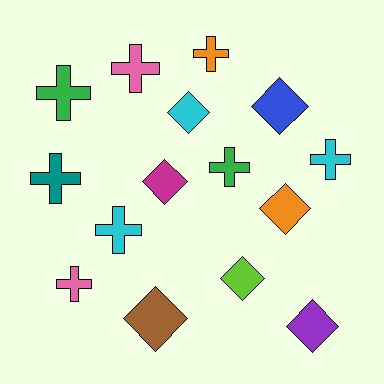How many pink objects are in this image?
There are 2 pink objects.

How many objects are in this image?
There are 15 objects.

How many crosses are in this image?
There are 8 crosses.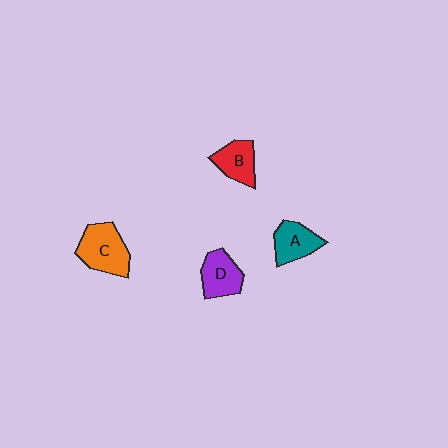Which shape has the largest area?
Shape C (orange).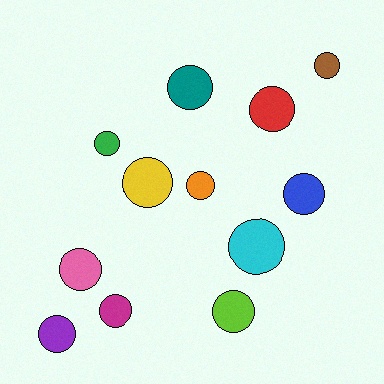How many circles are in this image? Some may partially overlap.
There are 12 circles.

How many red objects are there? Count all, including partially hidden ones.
There is 1 red object.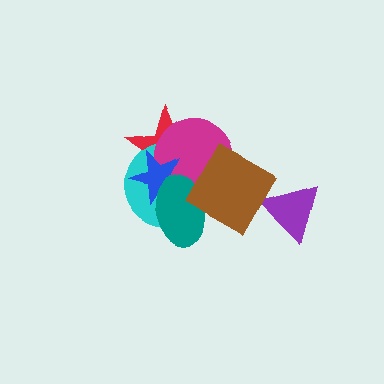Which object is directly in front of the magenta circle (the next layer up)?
The blue star is directly in front of the magenta circle.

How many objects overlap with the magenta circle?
5 objects overlap with the magenta circle.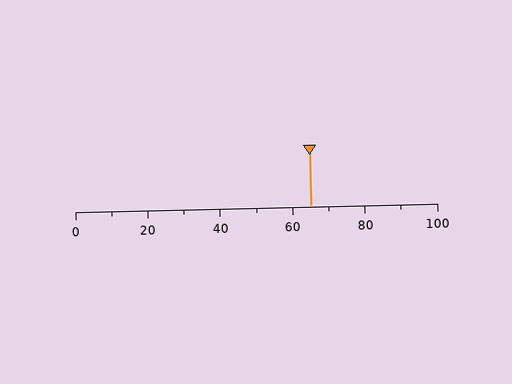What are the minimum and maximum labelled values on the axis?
The axis runs from 0 to 100.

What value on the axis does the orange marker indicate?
The marker indicates approximately 65.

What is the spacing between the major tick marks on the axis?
The major ticks are spaced 20 apart.